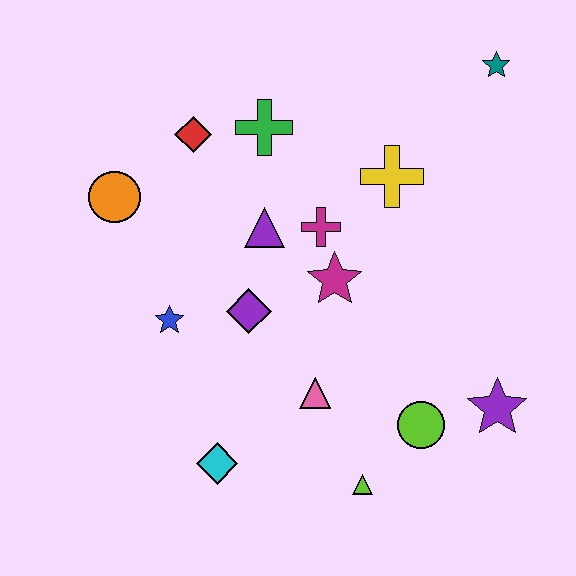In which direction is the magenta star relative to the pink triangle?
The magenta star is above the pink triangle.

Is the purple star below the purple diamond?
Yes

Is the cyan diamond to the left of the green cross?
Yes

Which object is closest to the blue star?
The purple diamond is closest to the blue star.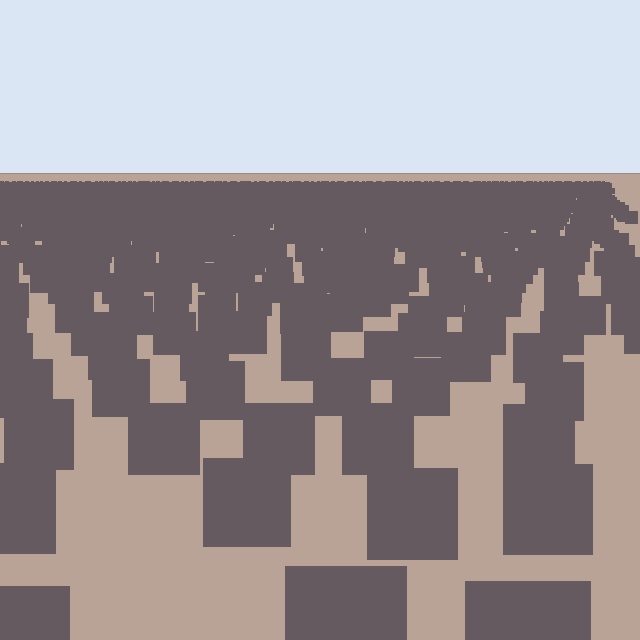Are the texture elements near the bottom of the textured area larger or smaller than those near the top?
Larger. Near the bottom, elements are closer to the viewer and appear at a bigger on-screen size.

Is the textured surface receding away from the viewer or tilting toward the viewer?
The surface is receding away from the viewer. Texture elements get smaller and denser toward the top.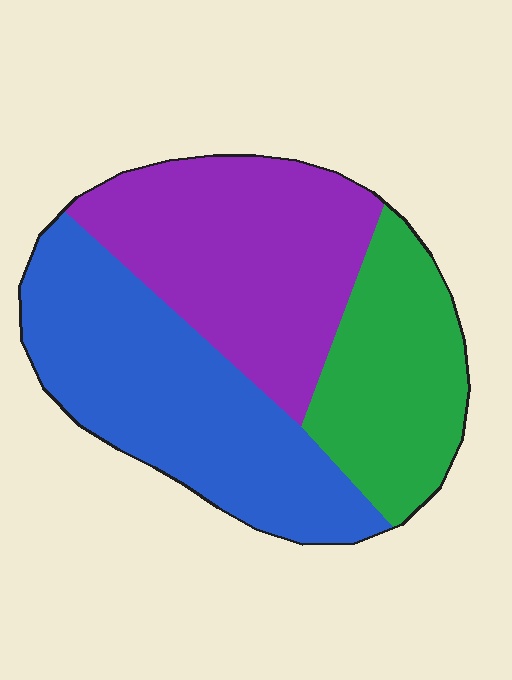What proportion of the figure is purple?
Purple covers 36% of the figure.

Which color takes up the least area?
Green, at roughly 25%.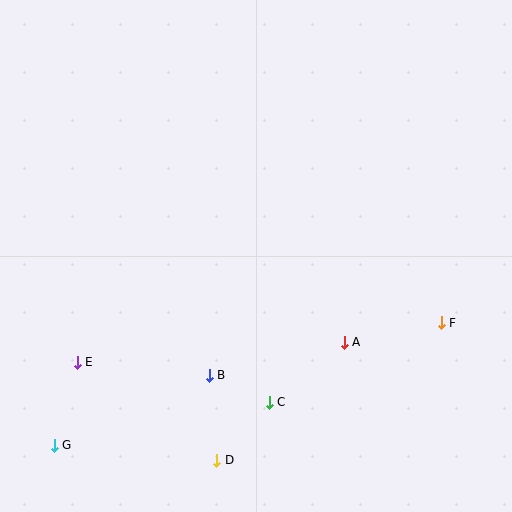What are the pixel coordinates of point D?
Point D is at (217, 460).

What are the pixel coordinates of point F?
Point F is at (441, 323).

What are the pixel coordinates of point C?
Point C is at (269, 402).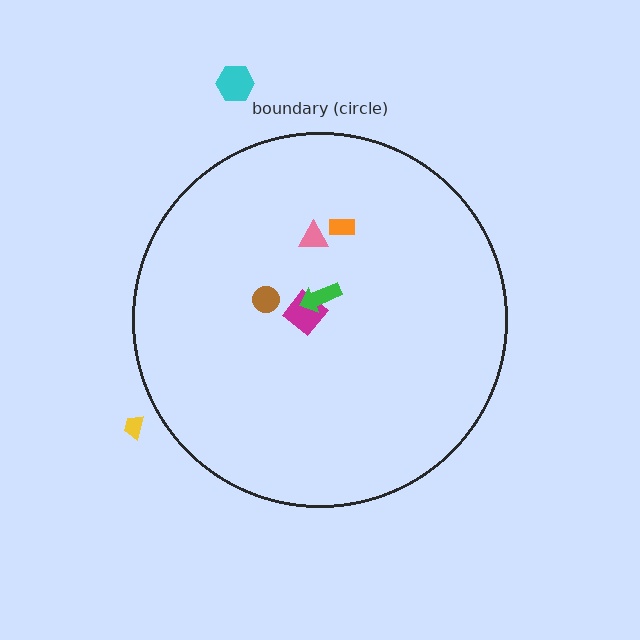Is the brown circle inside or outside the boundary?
Inside.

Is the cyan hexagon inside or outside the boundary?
Outside.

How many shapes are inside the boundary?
5 inside, 2 outside.